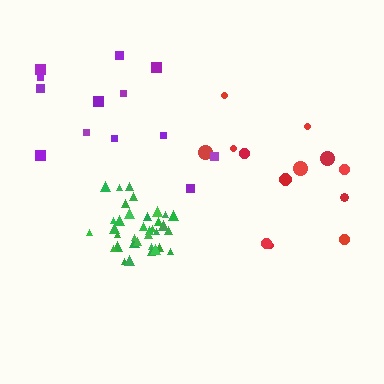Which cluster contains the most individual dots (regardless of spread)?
Green (35).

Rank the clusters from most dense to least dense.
green, red, purple.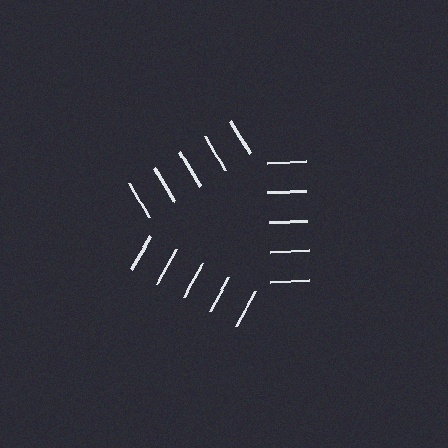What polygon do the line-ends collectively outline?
An illusory triangle — the line segments terminate on its edges but no continuous stroke is drawn.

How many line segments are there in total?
15 — 5 along each of the 3 edges.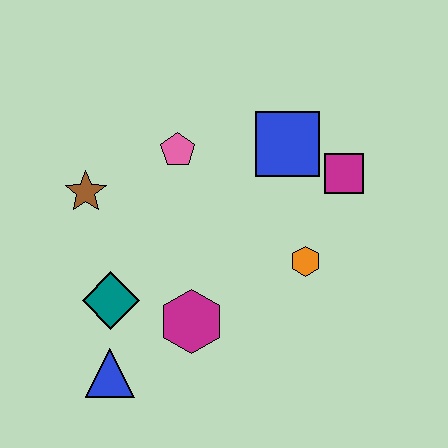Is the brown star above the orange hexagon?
Yes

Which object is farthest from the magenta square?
The blue triangle is farthest from the magenta square.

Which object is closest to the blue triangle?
The teal diamond is closest to the blue triangle.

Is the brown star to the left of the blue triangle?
Yes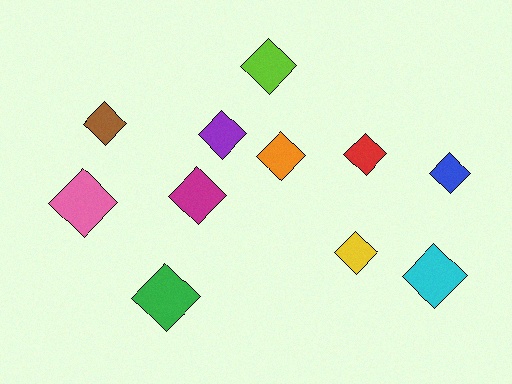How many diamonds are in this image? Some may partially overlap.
There are 11 diamonds.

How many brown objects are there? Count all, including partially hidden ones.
There is 1 brown object.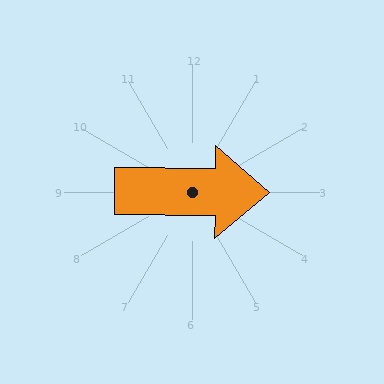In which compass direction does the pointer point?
East.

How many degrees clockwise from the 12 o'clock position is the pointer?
Approximately 91 degrees.